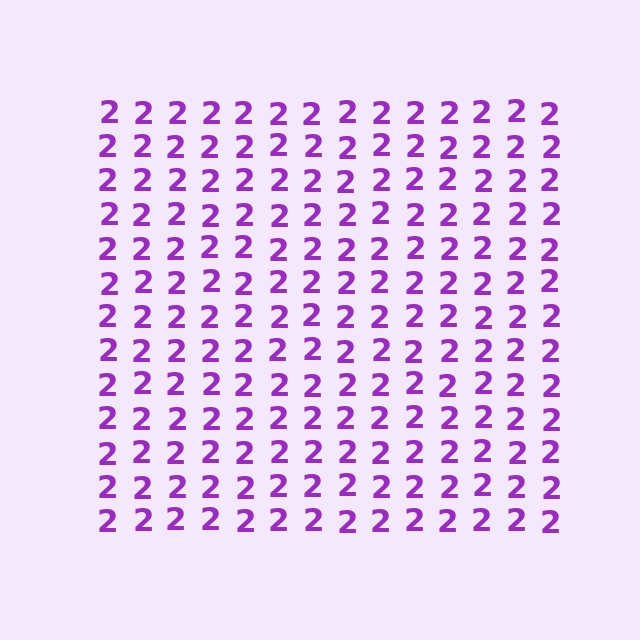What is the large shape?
The large shape is a square.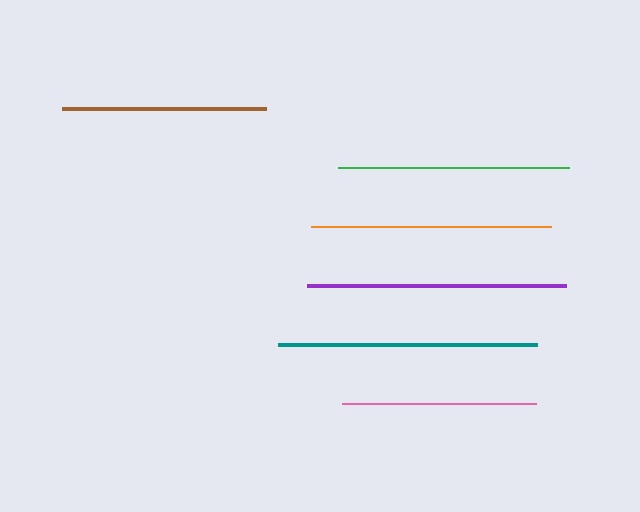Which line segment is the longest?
The teal line is the longest at approximately 259 pixels.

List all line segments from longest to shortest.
From longest to shortest: teal, purple, orange, green, brown, pink.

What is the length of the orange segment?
The orange segment is approximately 240 pixels long.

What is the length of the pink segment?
The pink segment is approximately 194 pixels long.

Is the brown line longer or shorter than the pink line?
The brown line is longer than the pink line.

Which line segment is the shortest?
The pink line is the shortest at approximately 194 pixels.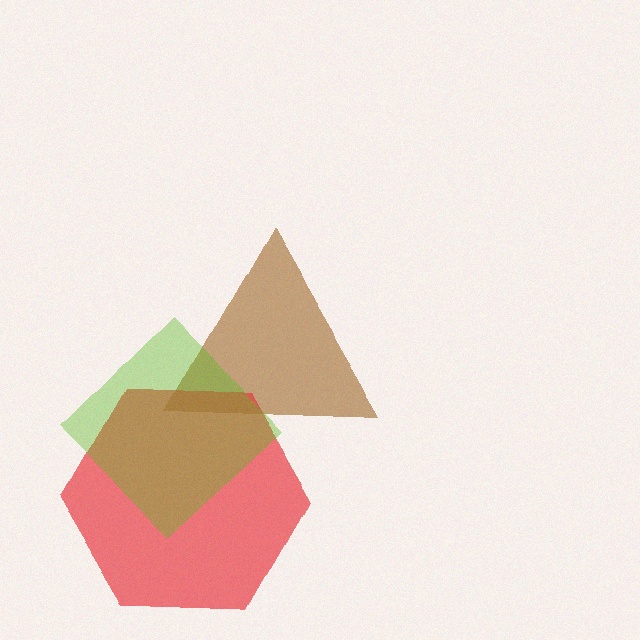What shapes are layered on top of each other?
The layered shapes are: a brown triangle, a red hexagon, a lime diamond.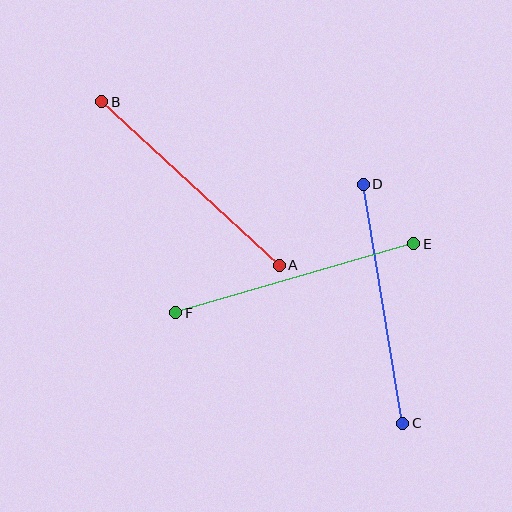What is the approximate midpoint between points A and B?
The midpoint is at approximately (191, 183) pixels.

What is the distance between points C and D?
The distance is approximately 242 pixels.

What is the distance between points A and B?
The distance is approximately 241 pixels.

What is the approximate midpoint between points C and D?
The midpoint is at approximately (383, 304) pixels.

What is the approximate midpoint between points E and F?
The midpoint is at approximately (295, 278) pixels.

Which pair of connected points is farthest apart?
Points E and F are farthest apart.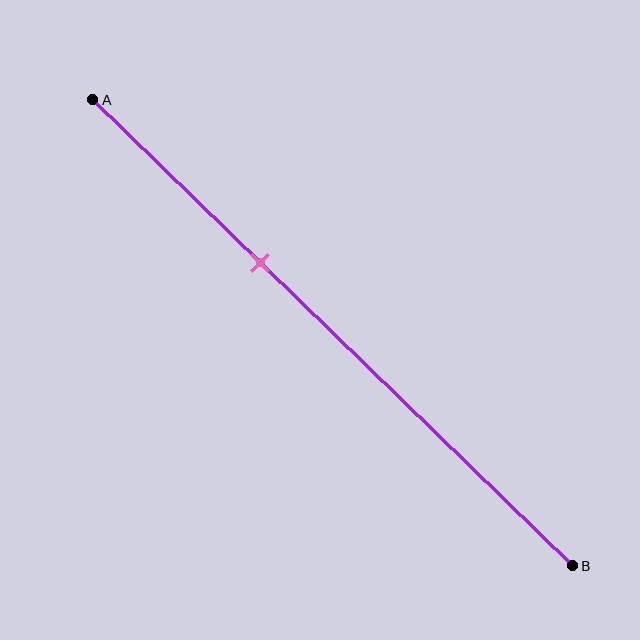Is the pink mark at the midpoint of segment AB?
No, the mark is at about 35% from A, not at the 50% midpoint.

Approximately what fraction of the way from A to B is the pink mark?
The pink mark is approximately 35% of the way from A to B.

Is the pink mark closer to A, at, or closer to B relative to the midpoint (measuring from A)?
The pink mark is closer to point A than the midpoint of segment AB.